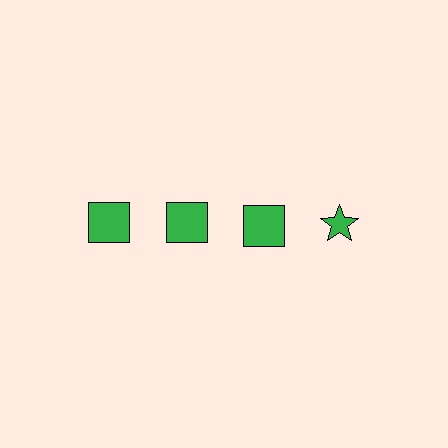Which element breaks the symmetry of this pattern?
The green star in the top row, second from right column breaks the symmetry. All other shapes are green squares.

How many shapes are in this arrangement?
There are 4 shapes arranged in a grid pattern.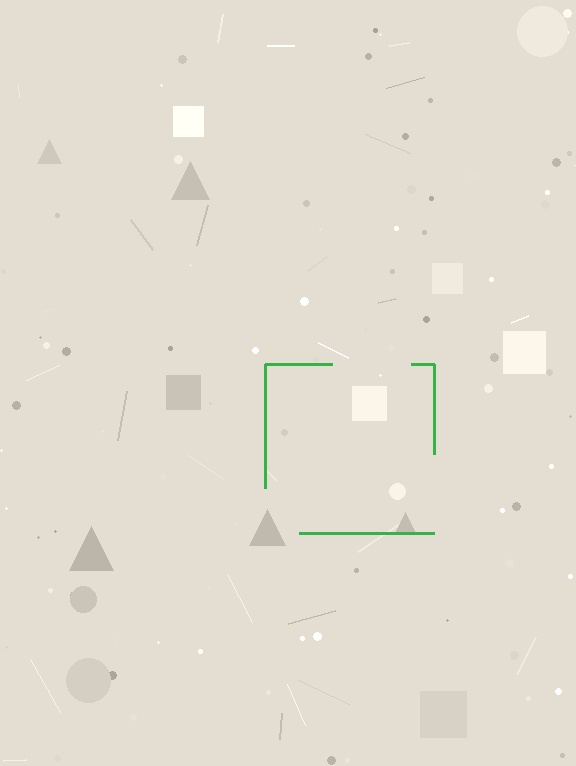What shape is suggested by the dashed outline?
The dashed outline suggests a square.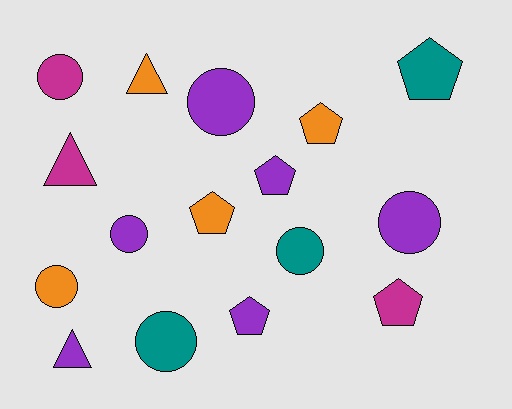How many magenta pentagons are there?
There is 1 magenta pentagon.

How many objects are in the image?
There are 16 objects.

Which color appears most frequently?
Purple, with 6 objects.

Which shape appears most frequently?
Circle, with 7 objects.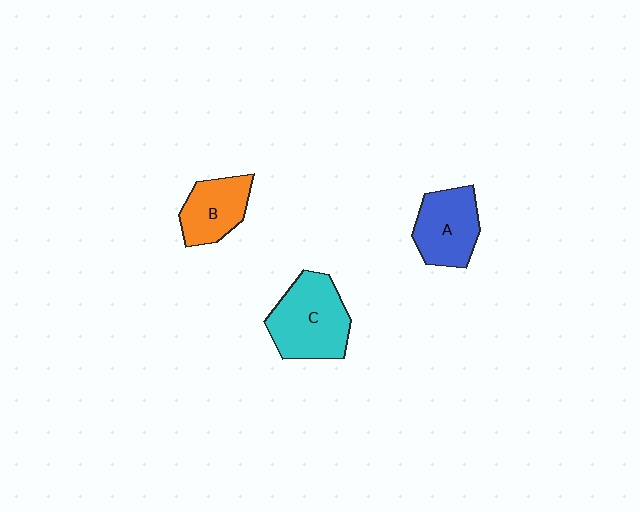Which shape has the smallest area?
Shape B (orange).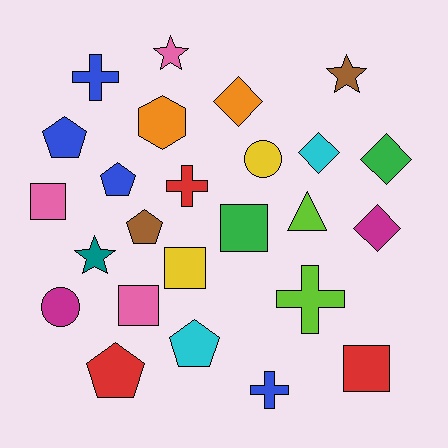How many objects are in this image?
There are 25 objects.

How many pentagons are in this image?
There are 5 pentagons.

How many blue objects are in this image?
There are 4 blue objects.